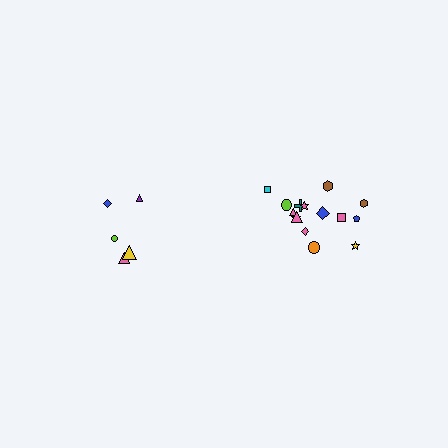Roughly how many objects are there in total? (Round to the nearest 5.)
Roughly 20 objects in total.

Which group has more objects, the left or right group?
The right group.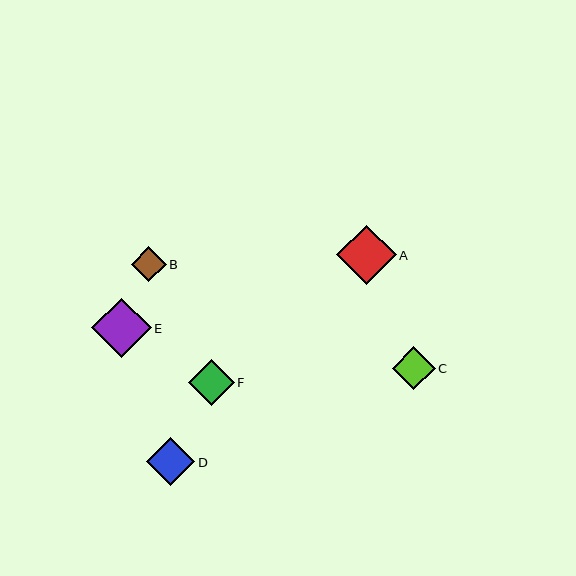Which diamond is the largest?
Diamond A is the largest with a size of approximately 60 pixels.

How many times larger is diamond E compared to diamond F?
Diamond E is approximately 1.3 times the size of diamond F.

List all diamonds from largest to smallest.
From largest to smallest: A, E, D, F, C, B.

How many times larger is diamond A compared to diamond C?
Diamond A is approximately 1.4 times the size of diamond C.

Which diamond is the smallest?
Diamond B is the smallest with a size of approximately 35 pixels.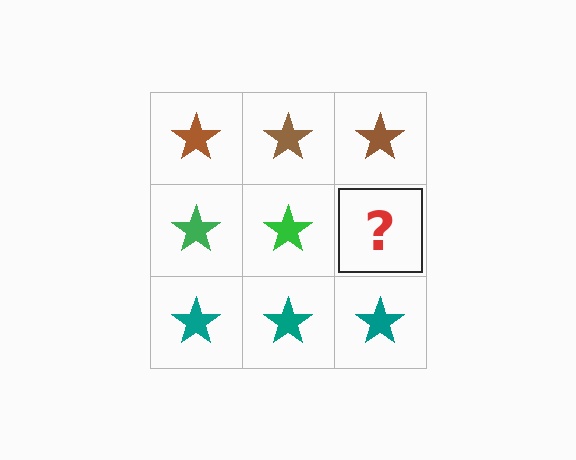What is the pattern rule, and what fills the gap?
The rule is that each row has a consistent color. The gap should be filled with a green star.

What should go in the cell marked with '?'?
The missing cell should contain a green star.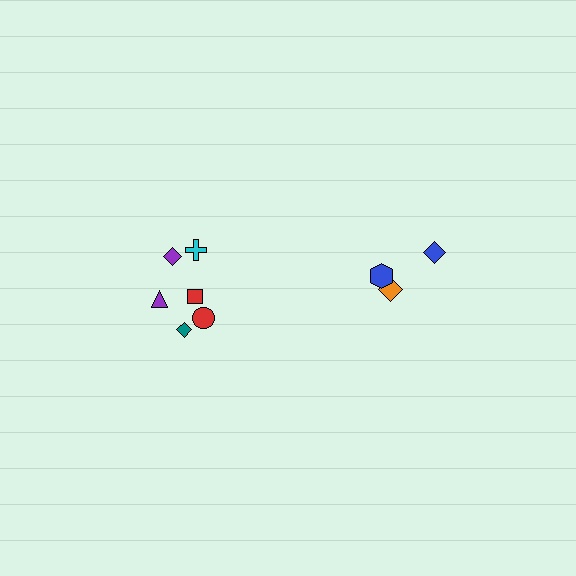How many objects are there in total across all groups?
There are 9 objects.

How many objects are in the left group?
There are 6 objects.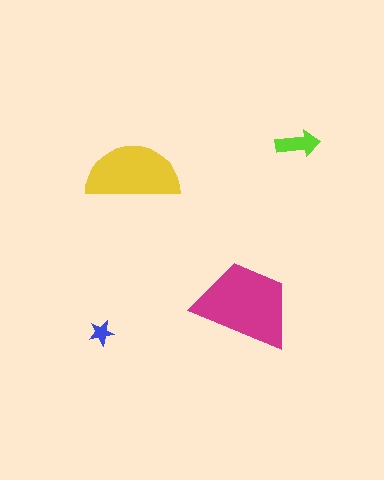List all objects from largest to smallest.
The magenta trapezoid, the yellow semicircle, the lime arrow, the blue star.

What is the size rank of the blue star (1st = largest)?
4th.